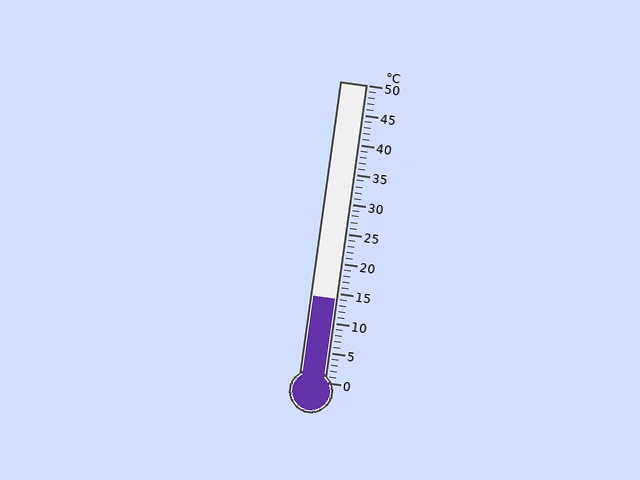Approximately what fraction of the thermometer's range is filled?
The thermometer is filled to approximately 30% of its range.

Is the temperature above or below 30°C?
The temperature is below 30°C.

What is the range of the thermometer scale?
The thermometer scale ranges from 0°C to 50°C.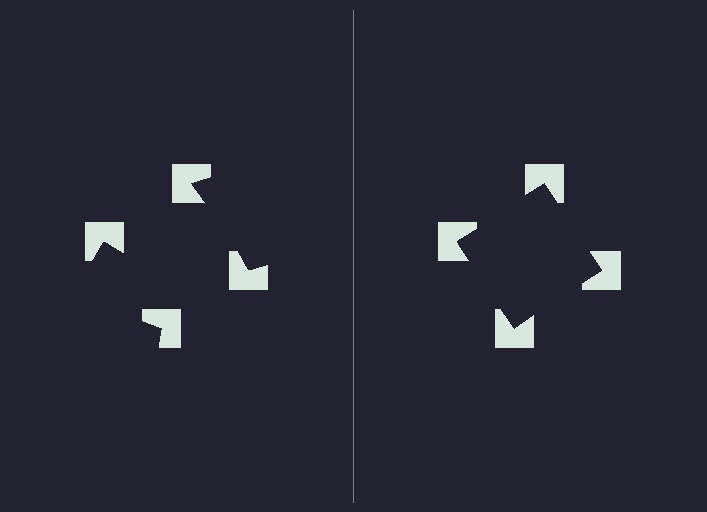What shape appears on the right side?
An illusory square.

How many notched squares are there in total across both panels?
8 — 4 on each side.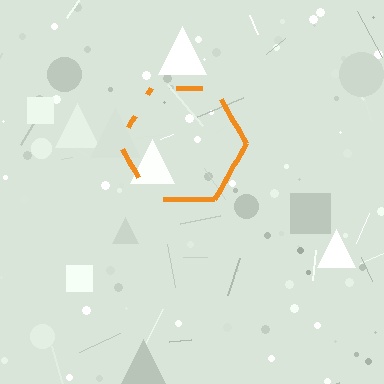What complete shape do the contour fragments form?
The contour fragments form a hexagon.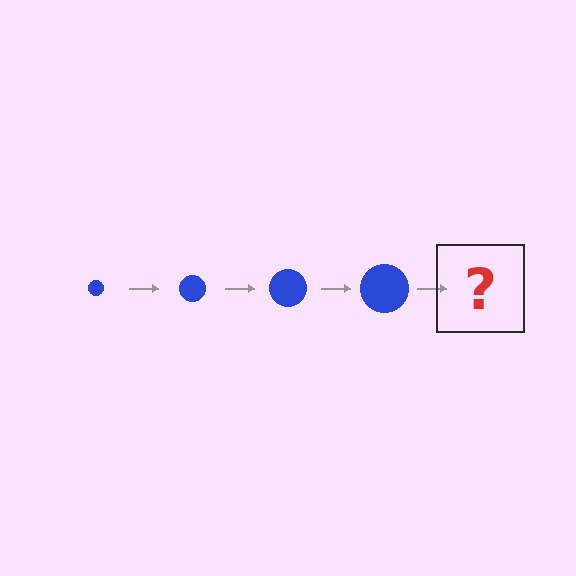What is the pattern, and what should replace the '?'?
The pattern is that the circle gets progressively larger each step. The '?' should be a blue circle, larger than the previous one.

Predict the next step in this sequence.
The next step is a blue circle, larger than the previous one.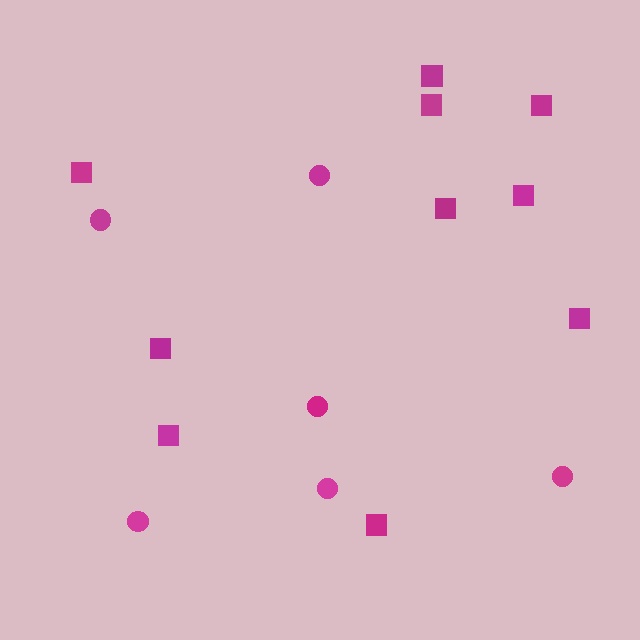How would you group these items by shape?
There are 2 groups: one group of circles (6) and one group of squares (10).